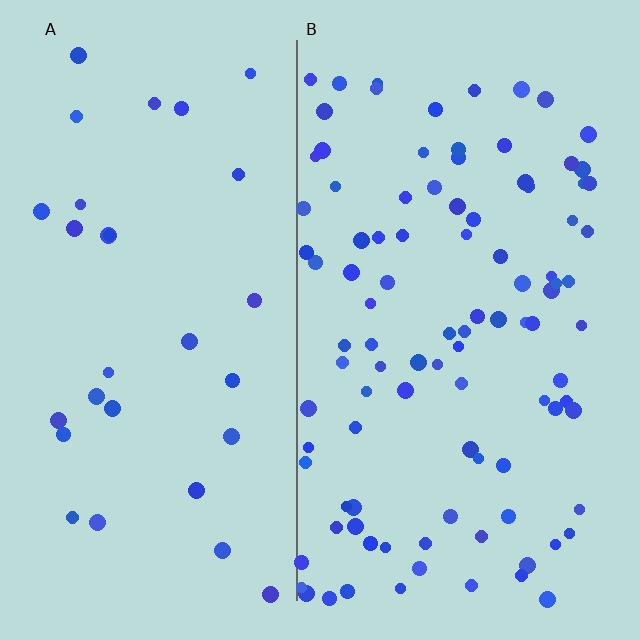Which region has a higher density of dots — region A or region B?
B (the right).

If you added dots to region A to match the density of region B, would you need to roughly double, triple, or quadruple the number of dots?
Approximately triple.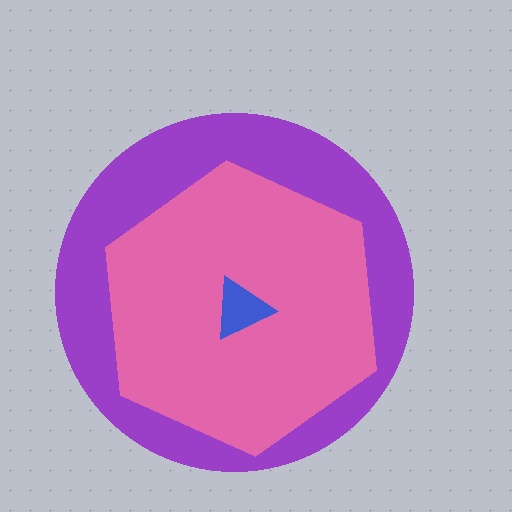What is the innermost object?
The blue triangle.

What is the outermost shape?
The purple circle.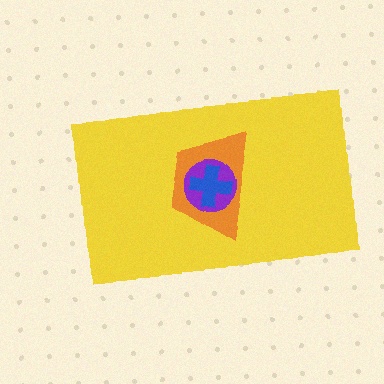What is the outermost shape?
The yellow rectangle.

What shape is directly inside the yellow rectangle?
The orange trapezoid.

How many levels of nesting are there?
4.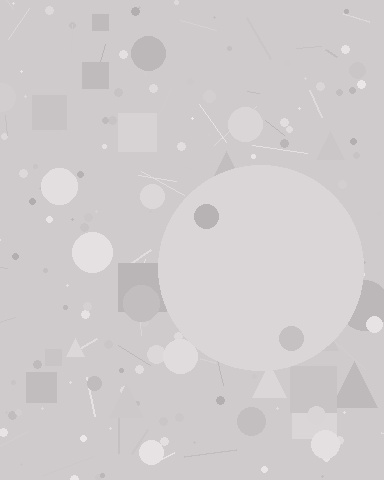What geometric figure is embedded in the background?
A circle is embedded in the background.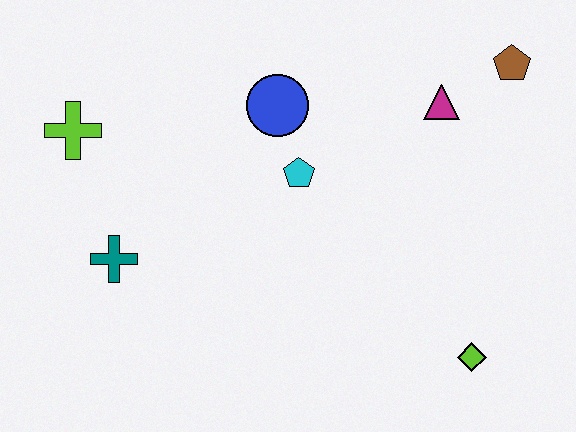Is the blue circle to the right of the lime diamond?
No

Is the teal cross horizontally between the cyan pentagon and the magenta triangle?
No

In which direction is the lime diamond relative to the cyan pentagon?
The lime diamond is below the cyan pentagon.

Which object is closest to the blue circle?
The cyan pentagon is closest to the blue circle.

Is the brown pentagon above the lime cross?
Yes